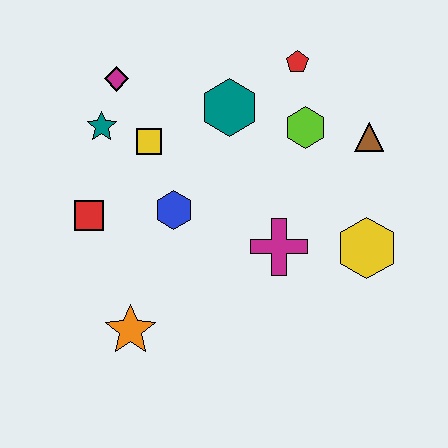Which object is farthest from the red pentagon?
The orange star is farthest from the red pentagon.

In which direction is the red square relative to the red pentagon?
The red square is to the left of the red pentagon.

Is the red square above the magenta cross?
Yes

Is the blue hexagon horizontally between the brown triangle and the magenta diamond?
Yes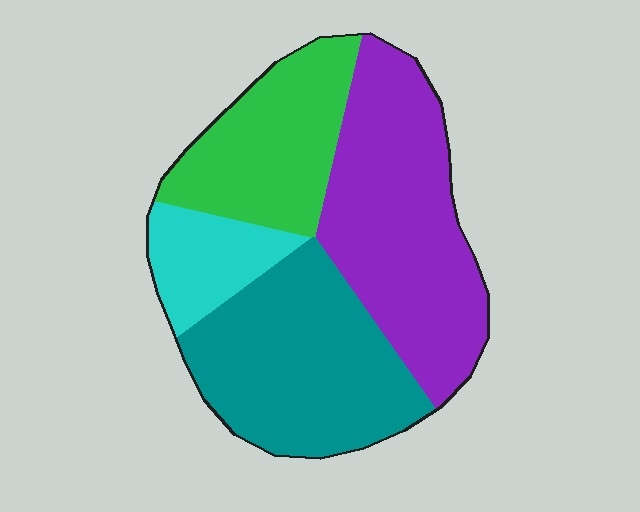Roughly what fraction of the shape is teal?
Teal takes up between a quarter and a half of the shape.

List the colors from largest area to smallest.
From largest to smallest: purple, teal, green, cyan.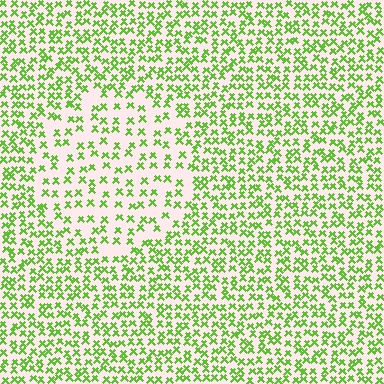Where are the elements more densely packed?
The elements are more densely packed outside the circle boundary.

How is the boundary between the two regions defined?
The boundary is defined by a change in element density (approximately 1.9x ratio). All elements are the same color, size, and shape.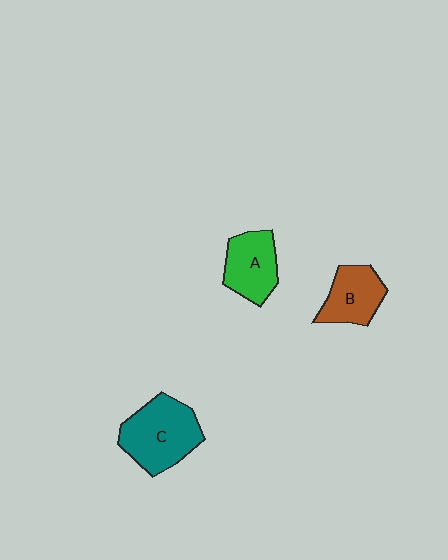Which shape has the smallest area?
Shape B (brown).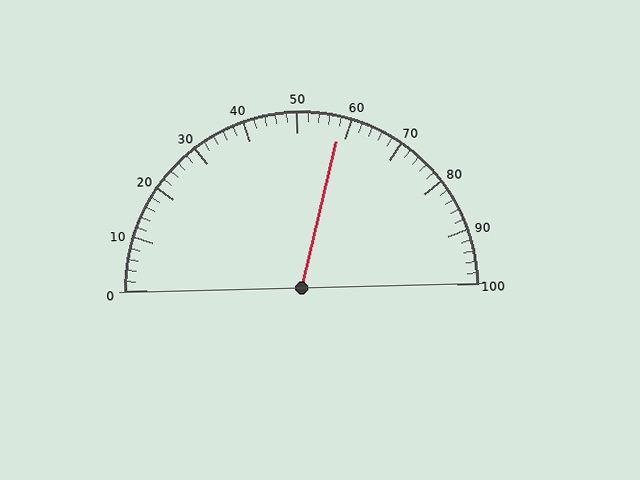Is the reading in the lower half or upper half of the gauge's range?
The reading is in the upper half of the range (0 to 100).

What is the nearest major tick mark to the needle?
The nearest major tick mark is 60.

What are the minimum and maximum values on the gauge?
The gauge ranges from 0 to 100.